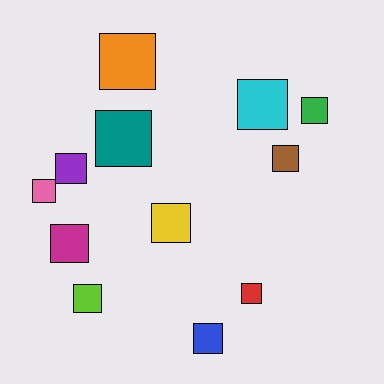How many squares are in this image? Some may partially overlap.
There are 12 squares.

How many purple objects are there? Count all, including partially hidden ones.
There is 1 purple object.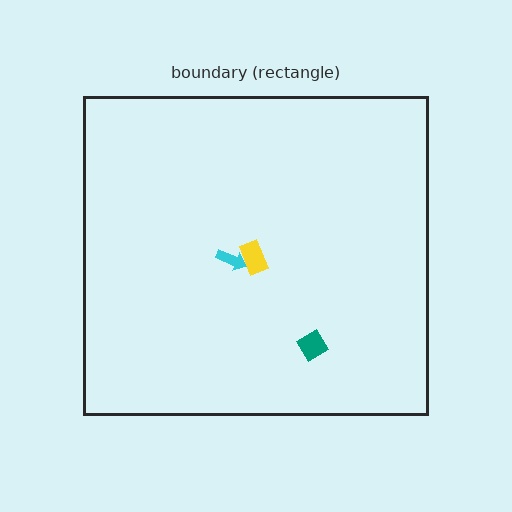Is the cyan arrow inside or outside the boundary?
Inside.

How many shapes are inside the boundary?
3 inside, 0 outside.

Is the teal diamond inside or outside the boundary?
Inside.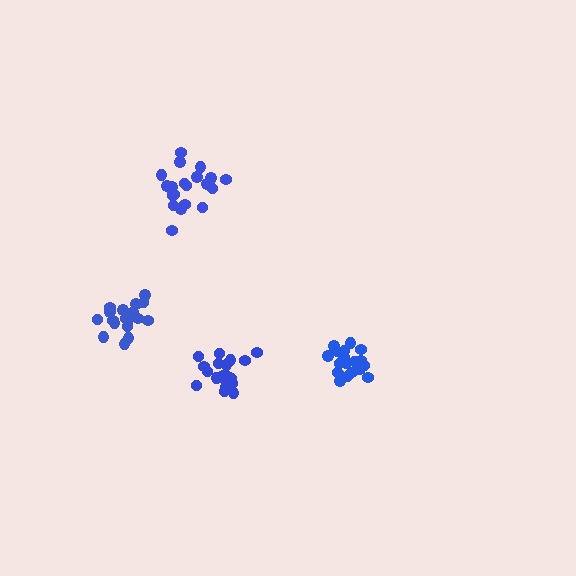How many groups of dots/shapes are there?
There are 4 groups.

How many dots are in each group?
Group 1: 18 dots, Group 2: 19 dots, Group 3: 20 dots, Group 4: 21 dots (78 total).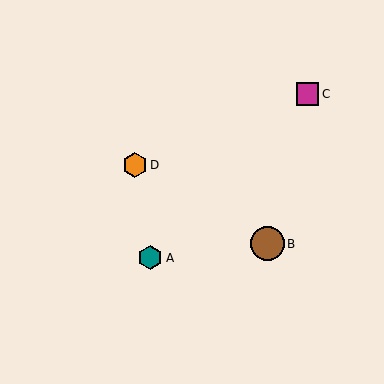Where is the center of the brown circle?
The center of the brown circle is at (267, 244).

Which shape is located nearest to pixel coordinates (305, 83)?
The magenta square (labeled C) at (308, 94) is nearest to that location.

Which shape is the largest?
The brown circle (labeled B) is the largest.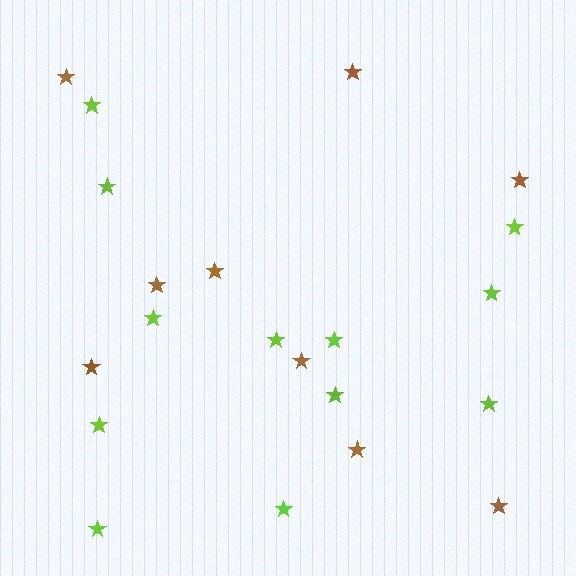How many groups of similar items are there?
There are 2 groups: one group of brown stars (9) and one group of lime stars (12).